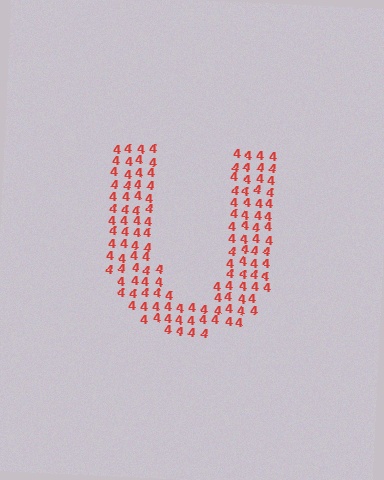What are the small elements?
The small elements are digit 4's.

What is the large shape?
The large shape is the letter U.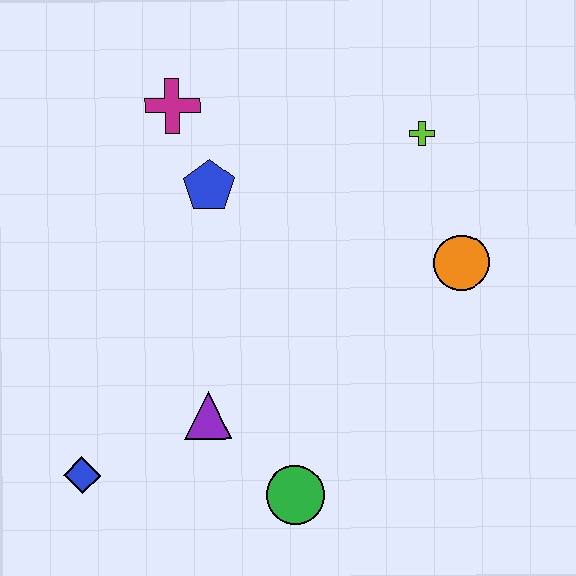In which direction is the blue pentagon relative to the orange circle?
The blue pentagon is to the left of the orange circle.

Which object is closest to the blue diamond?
The purple triangle is closest to the blue diamond.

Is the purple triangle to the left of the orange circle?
Yes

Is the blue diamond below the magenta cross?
Yes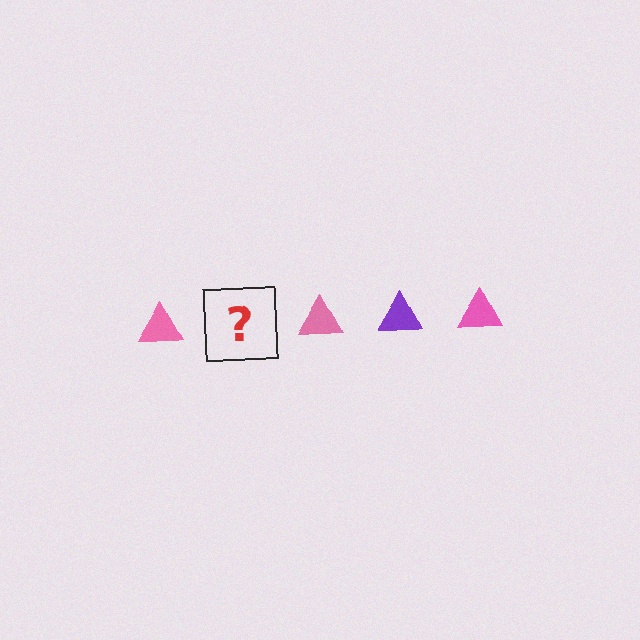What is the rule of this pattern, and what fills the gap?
The rule is that the pattern cycles through pink, purple triangles. The gap should be filled with a purple triangle.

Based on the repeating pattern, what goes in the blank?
The blank should be a purple triangle.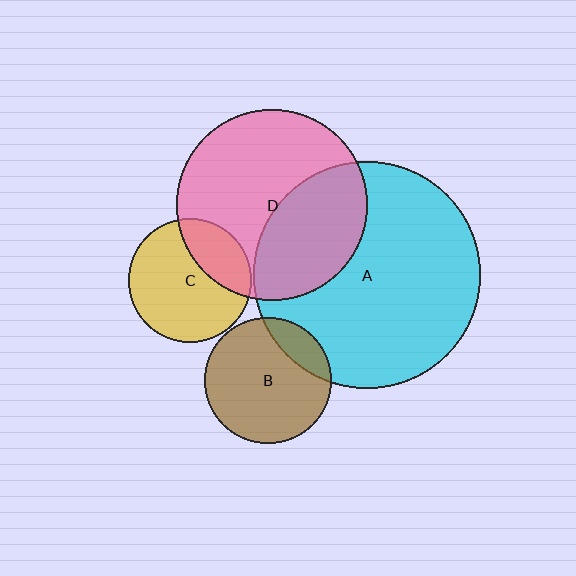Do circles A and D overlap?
Yes.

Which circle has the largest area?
Circle A (cyan).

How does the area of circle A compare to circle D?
Approximately 1.4 times.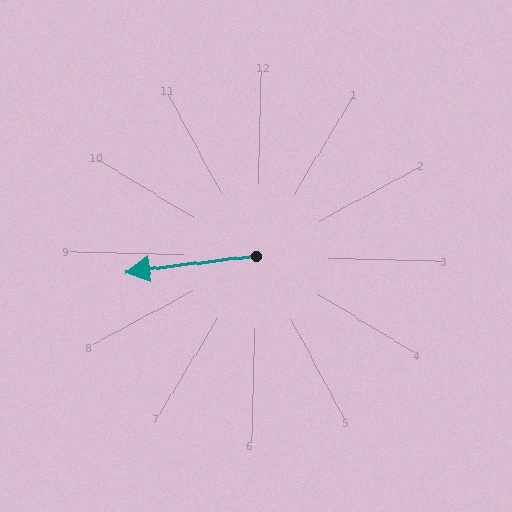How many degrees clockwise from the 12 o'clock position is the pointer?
Approximately 262 degrees.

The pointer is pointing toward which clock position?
Roughly 9 o'clock.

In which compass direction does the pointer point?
West.